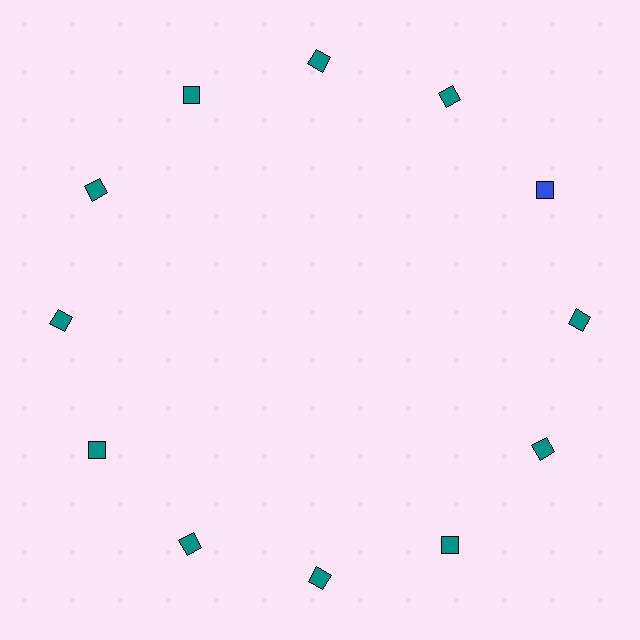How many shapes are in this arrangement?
There are 12 shapes arranged in a ring pattern.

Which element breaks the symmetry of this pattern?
The blue diamond at roughly the 2 o'clock position breaks the symmetry. All other shapes are teal diamonds.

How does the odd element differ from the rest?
It has a different color: blue instead of teal.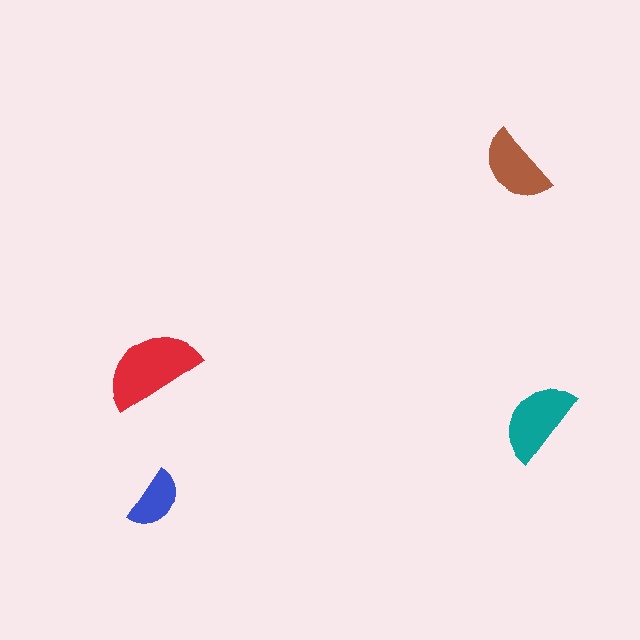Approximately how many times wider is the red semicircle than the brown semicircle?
About 1.5 times wider.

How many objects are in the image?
There are 4 objects in the image.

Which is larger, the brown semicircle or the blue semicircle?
The brown one.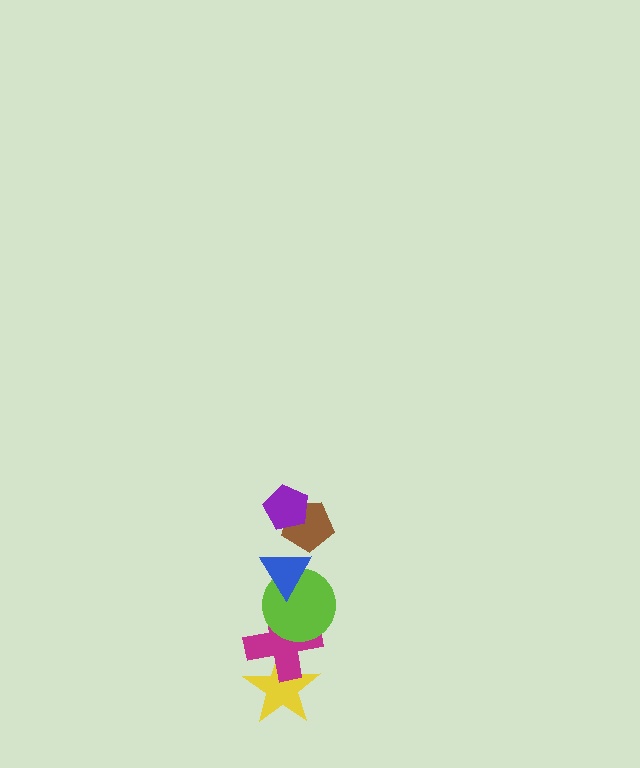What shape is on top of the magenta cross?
The lime circle is on top of the magenta cross.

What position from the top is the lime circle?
The lime circle is 4th from the top.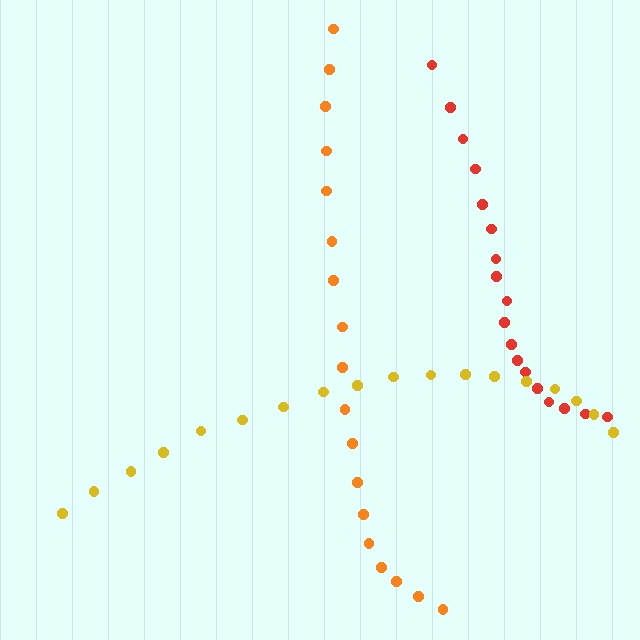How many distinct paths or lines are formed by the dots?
There are 3 distinct paths.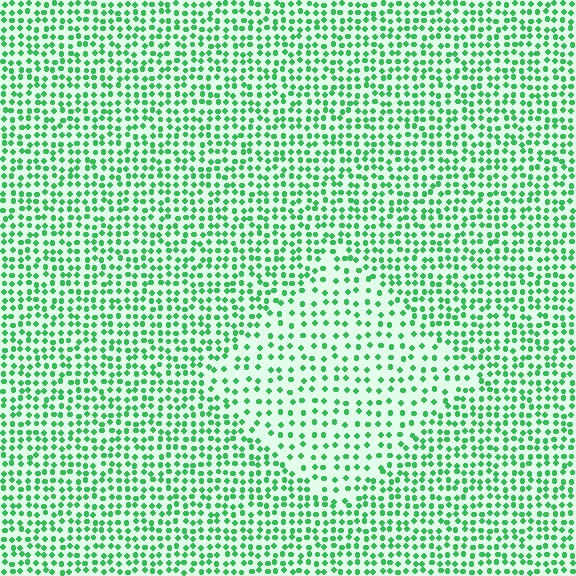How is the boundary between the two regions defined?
The boundary is defined by a change in element density (approximately 1.8x ratio). All elements are the same color, size, and shape.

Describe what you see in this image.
The image contains small green elements arranged at two different densities. A diamond-shaped region is visible where the elements are less densely packed than the surrounding area.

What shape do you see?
I see a diamond.